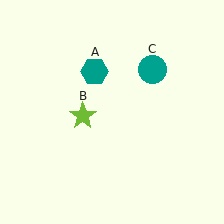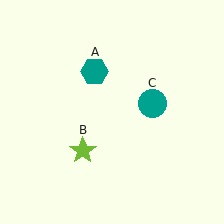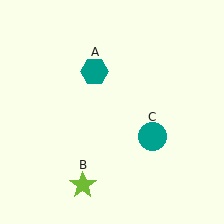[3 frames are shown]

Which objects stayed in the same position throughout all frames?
Teal hexagon (object A) remained stationary.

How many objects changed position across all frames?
2 objects changed position: lime star (object B), teal circle (object C).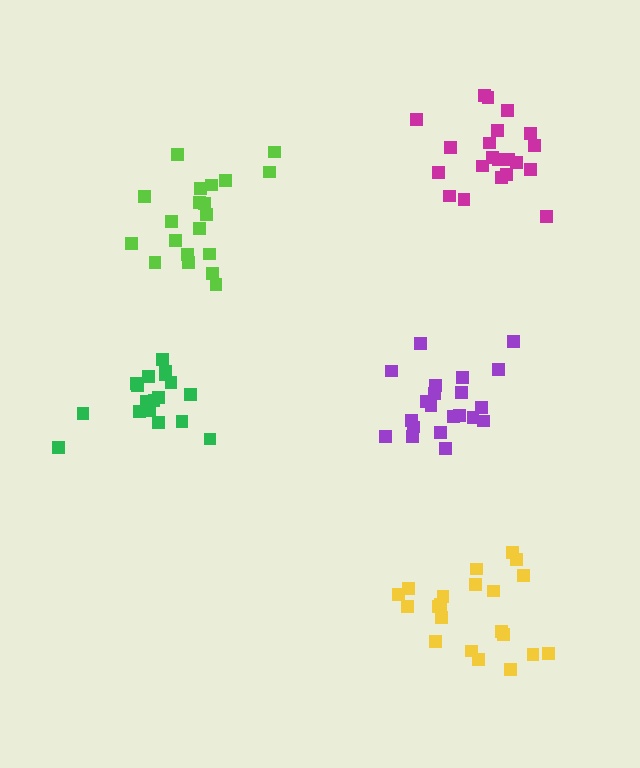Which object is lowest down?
The yellow cluster is bottommost.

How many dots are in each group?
Group 1: 18 dots, Group 2: 21 dots, Group 3: 20 dots, Group 4: 21 dots, Group 5: 21 dots (101 total).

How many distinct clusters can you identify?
There are 5 distinct clusters.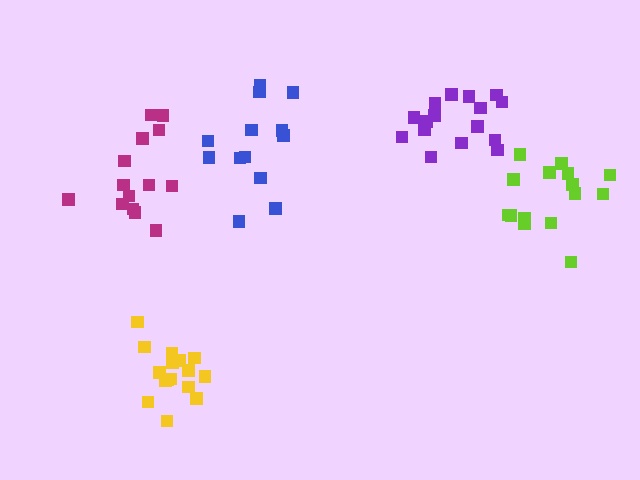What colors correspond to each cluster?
The clusters are colored: purple, magenta, blue, yellow, lime.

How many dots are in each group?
Group 1: 16 dots, Group 2: 14 dots, Group 3: 13 dots, Group 4: 16 dots, Group 5: 15 dots (74 total).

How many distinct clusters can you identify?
There are 5 distinct clusters.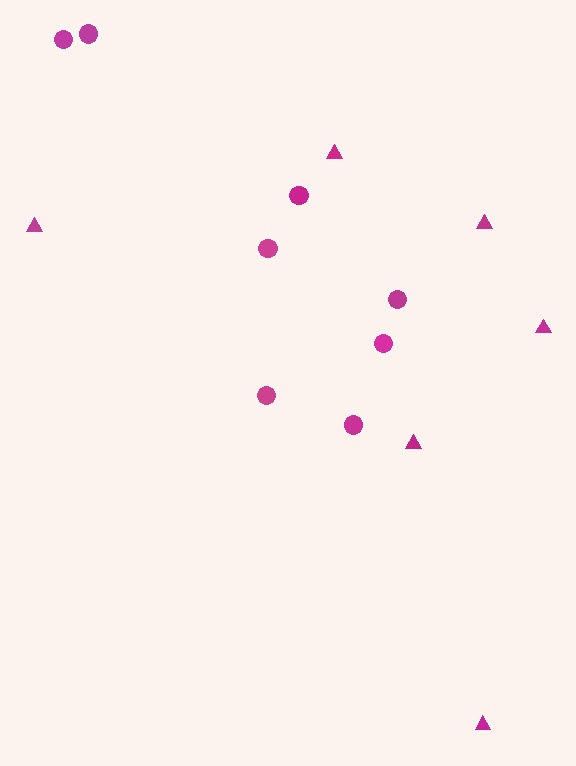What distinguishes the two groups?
There are 2 groups: one group of triangles (6) and one group of circles (8).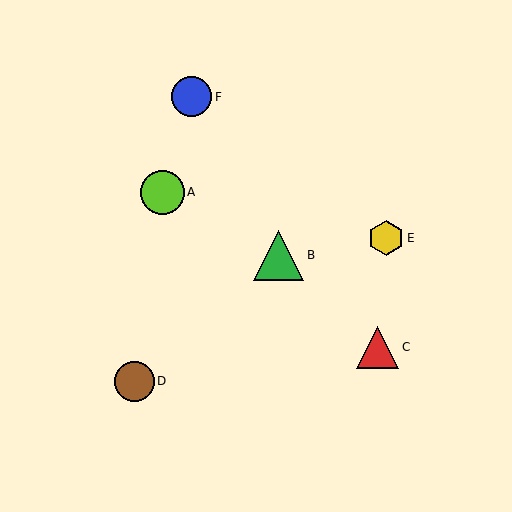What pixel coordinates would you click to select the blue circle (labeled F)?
Click at (192, 97) to select the blue circle F.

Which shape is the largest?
The green triangle (labeled B) is the largest.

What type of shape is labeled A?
Shape A is a lime circle.